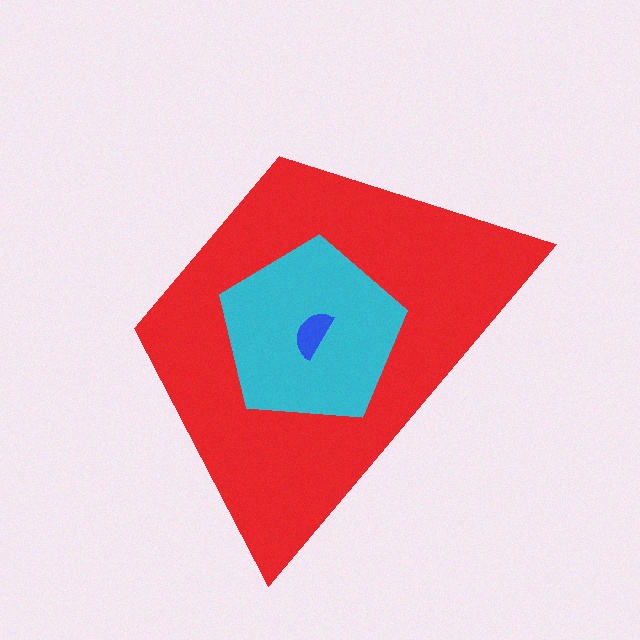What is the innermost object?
The blue semicircle.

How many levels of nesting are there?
3.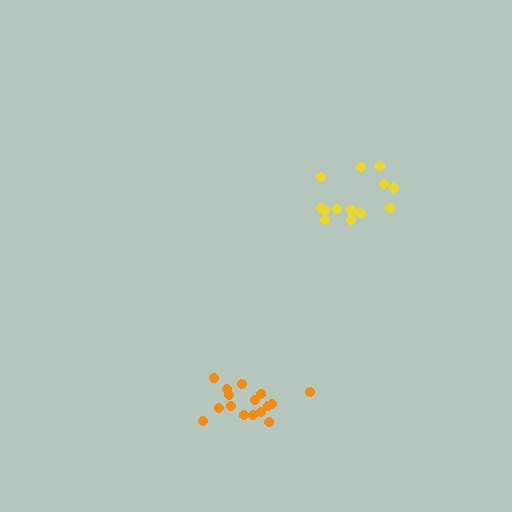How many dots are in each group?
Group 1: 16 dots, Group 2: 14 dots (30 total).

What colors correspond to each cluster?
The clusters are colored: orange, yellow.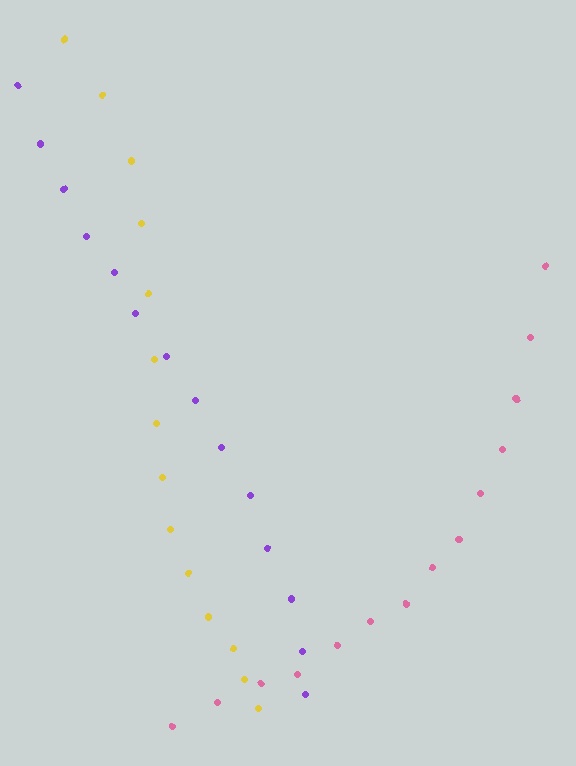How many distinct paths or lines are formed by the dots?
There are 3 distinct paths.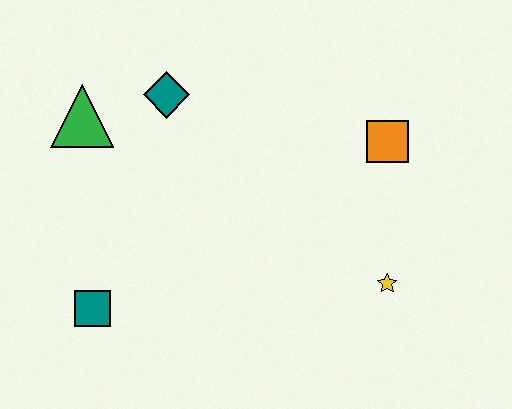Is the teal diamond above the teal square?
Yes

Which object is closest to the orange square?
The yellow star is closest to the orange square.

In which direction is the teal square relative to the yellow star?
The teal square is to the left of the yellow star.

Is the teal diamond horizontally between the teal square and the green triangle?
No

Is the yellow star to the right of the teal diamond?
Yes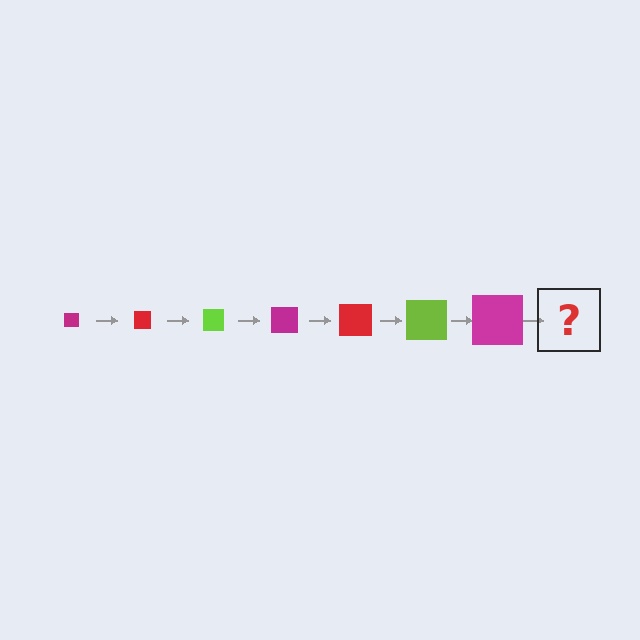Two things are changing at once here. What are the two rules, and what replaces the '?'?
The two rules are that the square grows larger each step and the color cycles through magenta, red, and lime. The '?' should be a red square, larger than the previous one.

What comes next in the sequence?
The next element should be a red square, larger than the previous one.